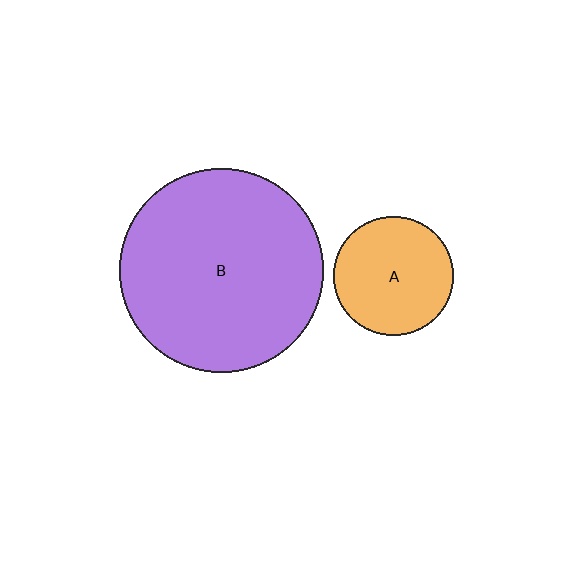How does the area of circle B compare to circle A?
Approximately 2.9 times.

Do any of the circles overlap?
No, none of the circles overlap.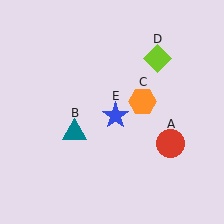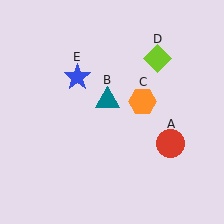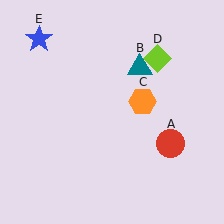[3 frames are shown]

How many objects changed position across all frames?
2 objects changed position: teal triangle (object B), blue star (object E).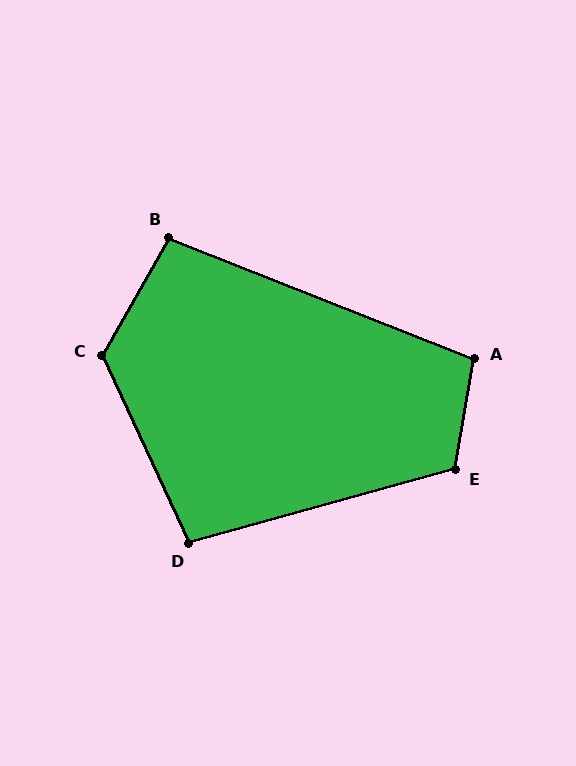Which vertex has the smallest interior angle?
B, at approximately 98 degrees.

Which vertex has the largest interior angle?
C, at approximately 126 degrees.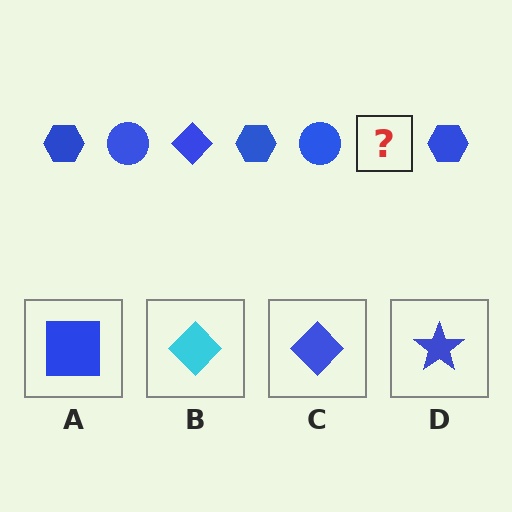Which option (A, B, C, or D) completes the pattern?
C.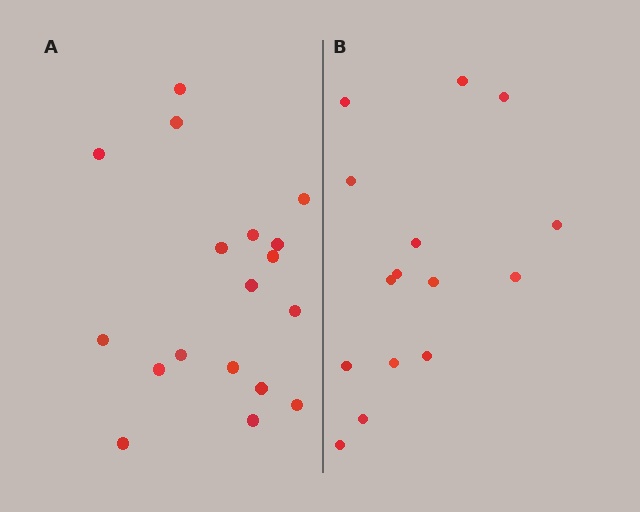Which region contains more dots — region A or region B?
Region A (the left region) has more dots.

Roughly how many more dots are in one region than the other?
Region A has just a few more — roughly 2 or 3 more dots than region B.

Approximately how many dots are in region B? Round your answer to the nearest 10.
About 20 dots. (The exact count is 15, which rounds to 20.)